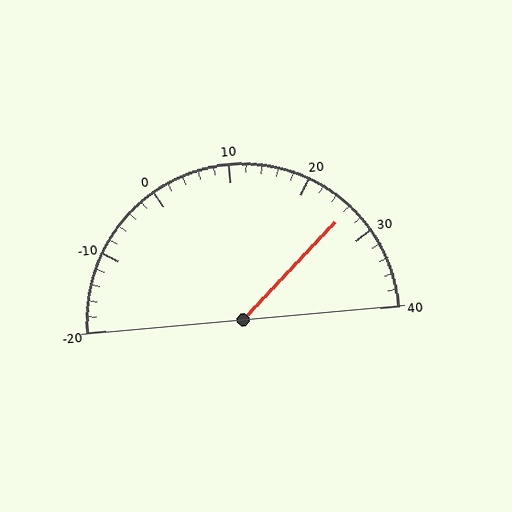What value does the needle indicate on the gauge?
The needle indicates approximately 26.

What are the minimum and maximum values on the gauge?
The gauge ranges from -20 to 40.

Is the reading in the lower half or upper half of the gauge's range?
The reading is in the upper half of the range (-20 to 40).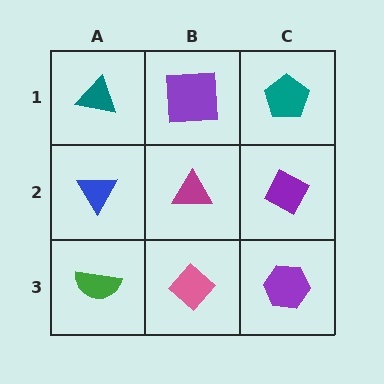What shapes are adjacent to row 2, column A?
A teal triangle (row 1, column A), a green semicircle (row 3, column A), a magenta triangle (row 2, column B).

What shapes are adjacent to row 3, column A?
A blue triangle (row 2, column A), a pink diamond (row 3, column B).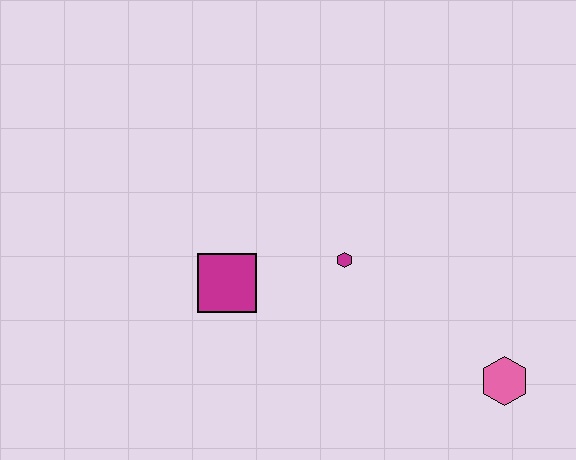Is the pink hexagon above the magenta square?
No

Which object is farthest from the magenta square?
The pink hexagon is farthest from the magenta square.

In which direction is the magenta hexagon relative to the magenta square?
The magenta hexagon is to the right of the magenta square.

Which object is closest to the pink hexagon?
The magenta hexagon is closest to the pink hexagon.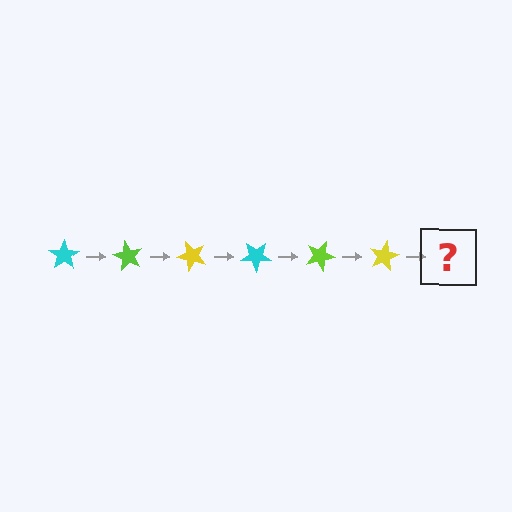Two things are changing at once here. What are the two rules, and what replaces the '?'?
The two rules are that it rotates 60 degrees each step and the color cycles through cyan, lime, and yellow. The '?' should be a cyan star, rotated 360 degrees from the start.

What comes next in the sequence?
The next element should be a cyan star, rotated 360 degrees from the start.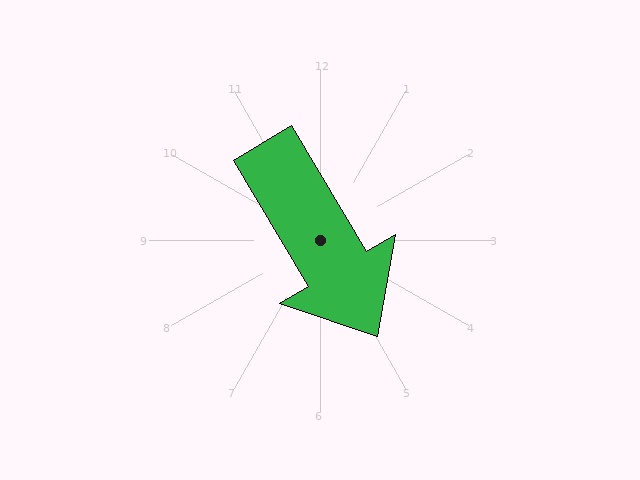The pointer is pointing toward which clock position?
Roughly 5 o'clock.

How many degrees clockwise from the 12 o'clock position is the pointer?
Approximately 149 degrees.